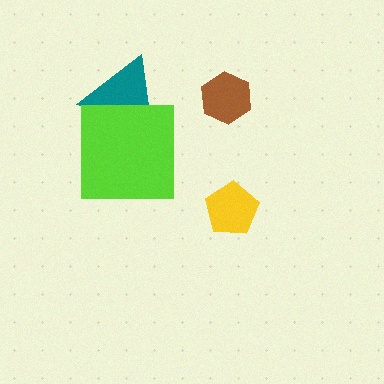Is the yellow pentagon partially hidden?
No, no other shape covers it.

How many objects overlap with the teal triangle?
1 object overlaps with the teal triangle.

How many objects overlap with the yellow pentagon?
0 objects overlap with the yellow pentagon.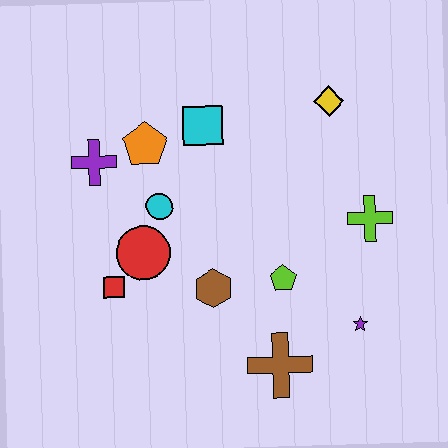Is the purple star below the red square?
Yes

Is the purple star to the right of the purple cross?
Yes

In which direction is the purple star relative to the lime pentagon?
The purple star is to the right of the lime pentagon.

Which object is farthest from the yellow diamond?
The red square is farthest from the yellow diamond.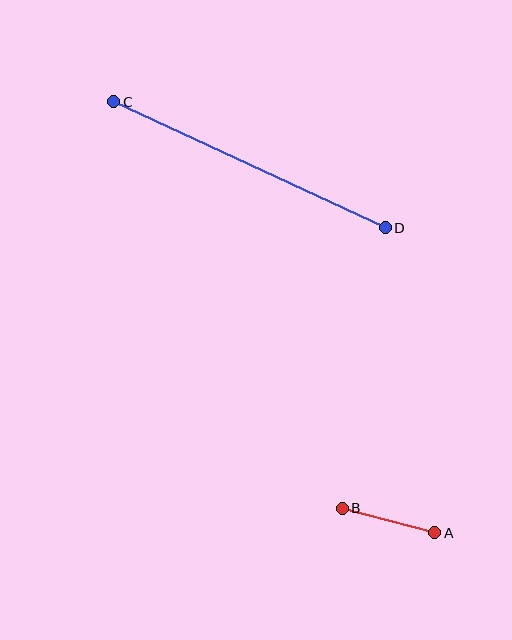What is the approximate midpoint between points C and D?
The midpoint is at approximately (249, 165) pixels.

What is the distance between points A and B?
The distance is approximately 96 pixels.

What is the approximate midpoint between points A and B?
The midpoint is at approximately (389, 520) pixels.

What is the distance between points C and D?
The distance is approximately 299 pixels.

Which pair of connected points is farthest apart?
Points C and D are farthest apart.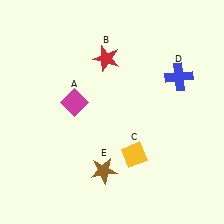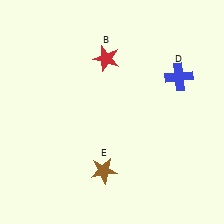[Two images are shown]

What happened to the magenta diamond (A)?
The magenta diamond (A) was removed in Image 2. It was in the top-left area of Image 1.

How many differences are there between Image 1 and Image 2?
There are 2 differences between the two images.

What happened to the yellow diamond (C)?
The yellow diamond (C) was removed in Image 2. It was in the bottom-right area of Image 1.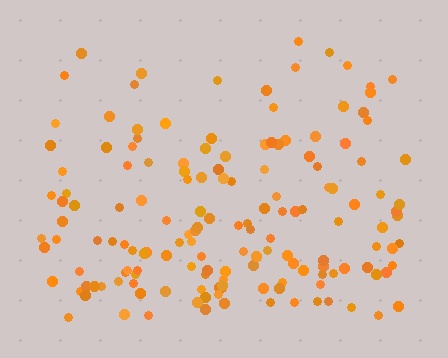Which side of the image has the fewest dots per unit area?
The top.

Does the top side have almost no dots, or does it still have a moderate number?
Still a moderate number, just noticeably fewer than the bottom.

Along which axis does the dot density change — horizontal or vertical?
Vertical.